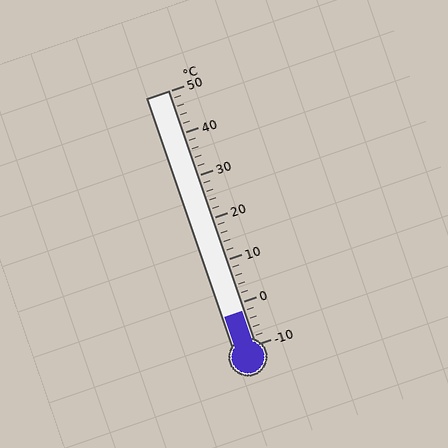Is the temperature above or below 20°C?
The temperature is below 20°C.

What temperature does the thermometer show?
The thermometer shows approximately -2°C.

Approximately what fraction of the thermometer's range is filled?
The thermometer is filled to approximately 15% of its range.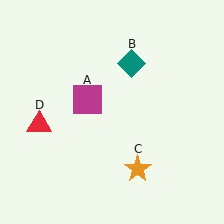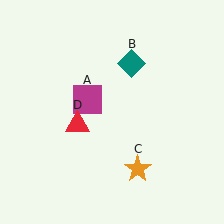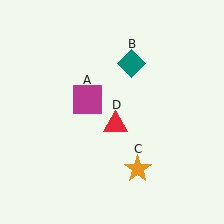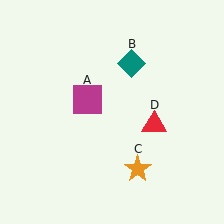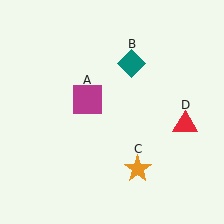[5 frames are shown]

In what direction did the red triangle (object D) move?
The red triangle (object D) moved right.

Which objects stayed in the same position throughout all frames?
Magenta square (object A) and teal diamond (object B) and orange star (object C) remained stationary.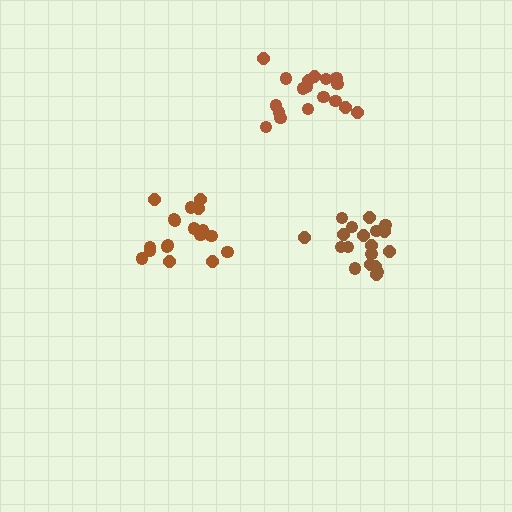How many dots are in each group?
Group 1: 18 dots, Group 2: 18 dots, Group 3: 19 dots (55 total).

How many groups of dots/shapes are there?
There are 3 groups.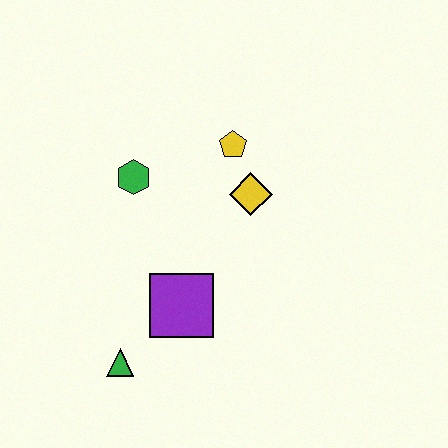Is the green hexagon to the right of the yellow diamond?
No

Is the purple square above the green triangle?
Yes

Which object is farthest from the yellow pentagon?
The green triangle is farthest from the yellow pentagon.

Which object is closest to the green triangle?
The purple square is closest to the green triangle.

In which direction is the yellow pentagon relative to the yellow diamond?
The yellow pentagon is above the yellow diamond.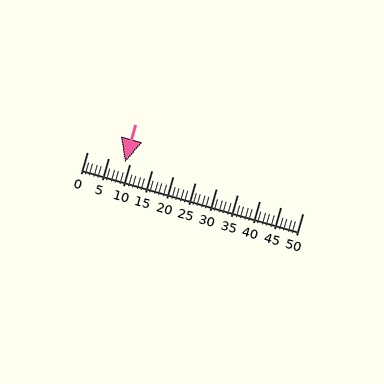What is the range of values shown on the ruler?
The ruler shows values from 0 to 50.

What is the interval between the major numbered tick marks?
The major tick marks are spaced 5 units apart.